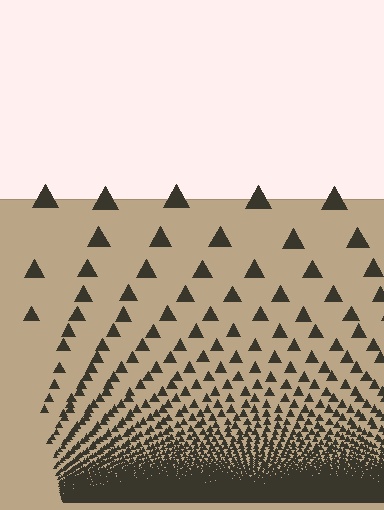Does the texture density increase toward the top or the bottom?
Density increases toward the bottom.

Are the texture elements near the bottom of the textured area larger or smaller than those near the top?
Smaller. The gradient is inverted — elements near the bottom are smaller and denser.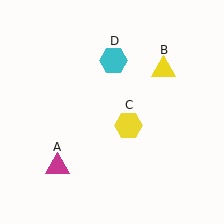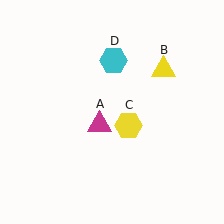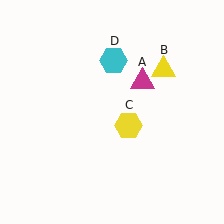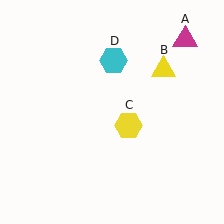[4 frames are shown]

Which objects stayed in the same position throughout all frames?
Yellow triangle (object B) and yellow hexagon (object C) and cyan hexagon (object D) remained stationary.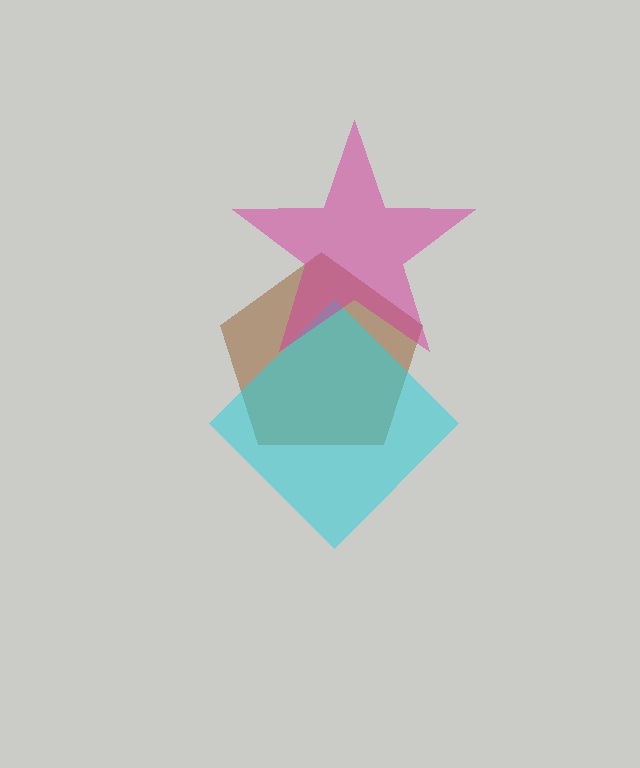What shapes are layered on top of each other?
The layered shapes are: a brown pentagon, a cyan diamond, a magenta star.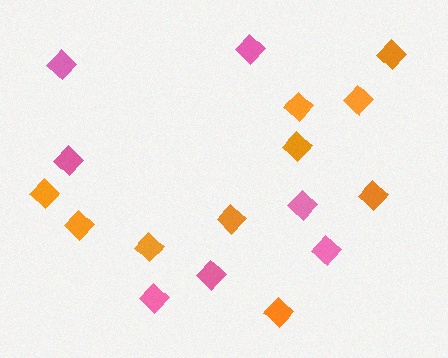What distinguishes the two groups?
There are 2 groups: one group of pink diamonds (7) and one group of orange diamonds (10).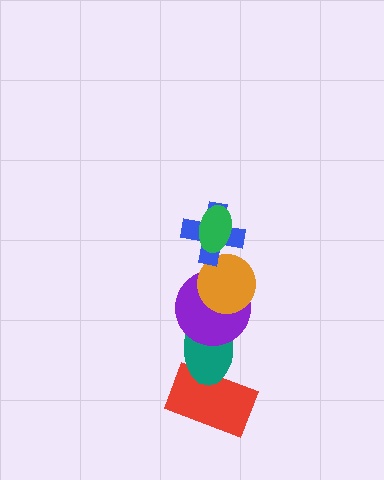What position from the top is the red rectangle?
The red rectangle is 6th from the top.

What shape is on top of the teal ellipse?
The purple circle is on top of the teal ellipse.